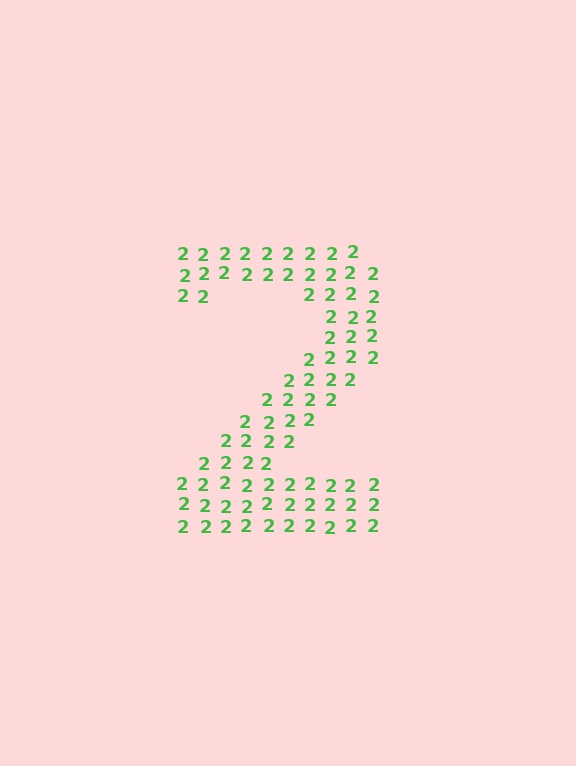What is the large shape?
The large shape is the digit 2.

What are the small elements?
The small elements are digit 2's.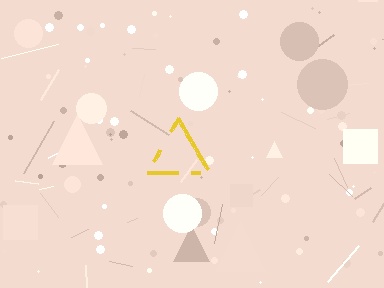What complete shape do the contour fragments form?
The contour fragments form a triangle.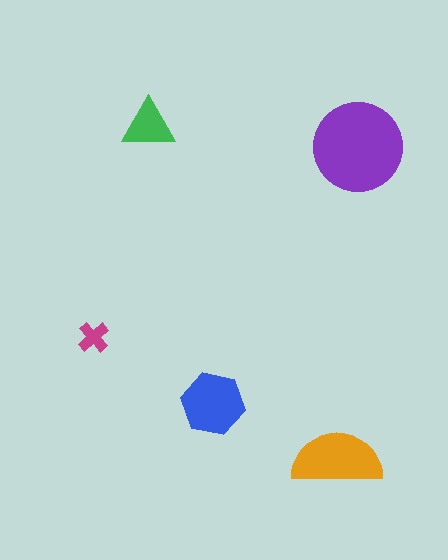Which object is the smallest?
The magenta cross.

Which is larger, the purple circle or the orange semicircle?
The purple circle.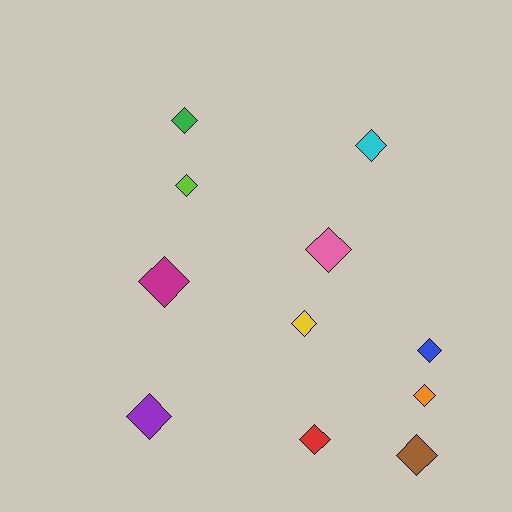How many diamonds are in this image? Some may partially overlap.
There are 11 diamonds.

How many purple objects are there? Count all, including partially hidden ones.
There is 1 purple object.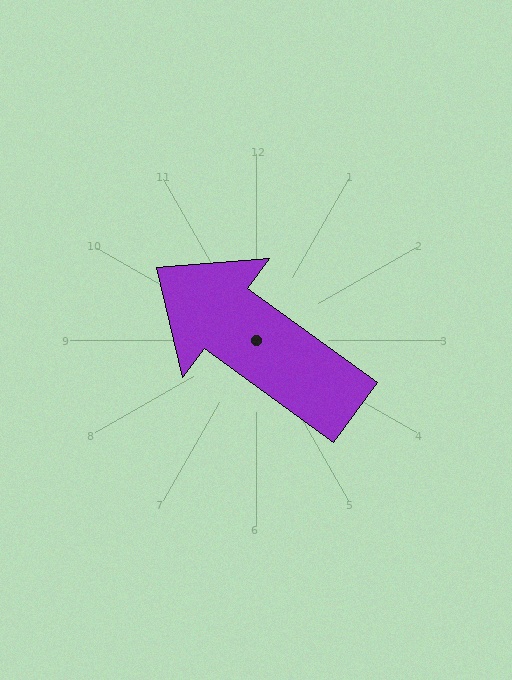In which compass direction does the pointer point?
Northwest.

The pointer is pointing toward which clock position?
Roughly 10 o'clock.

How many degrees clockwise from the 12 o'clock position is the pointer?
Approximately 306 degrees.